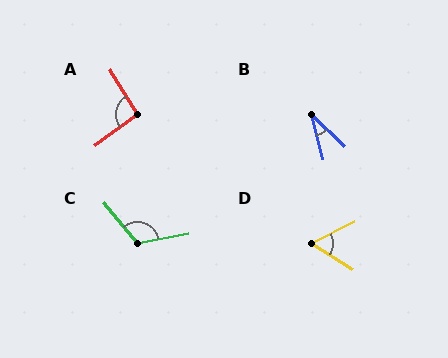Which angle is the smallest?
B, at approximately 32 degrees.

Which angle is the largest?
C, at approximately 118 degrees.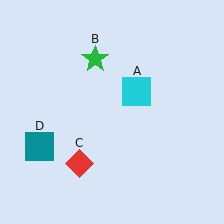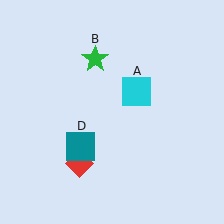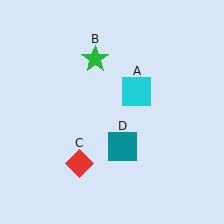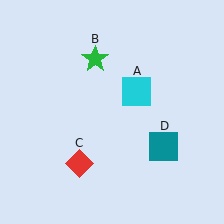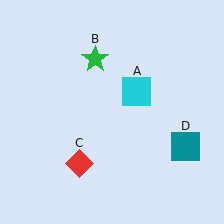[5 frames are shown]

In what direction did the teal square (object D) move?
The teal square (object D) moved right.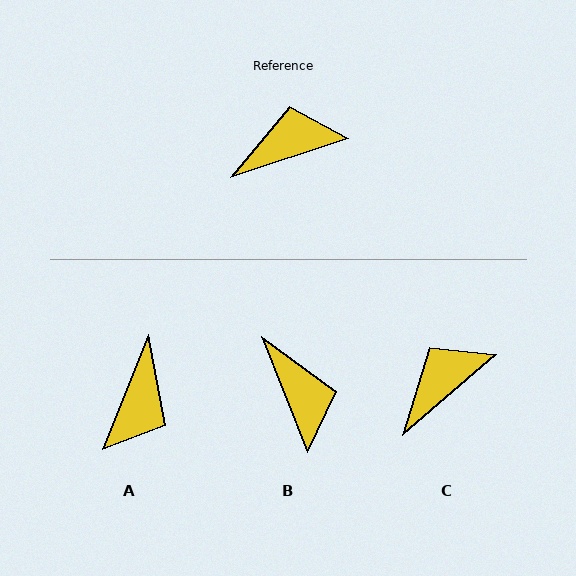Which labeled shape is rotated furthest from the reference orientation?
A, about 130 degrees away.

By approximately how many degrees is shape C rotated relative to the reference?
Approximately 22 degrees counter-clockwise.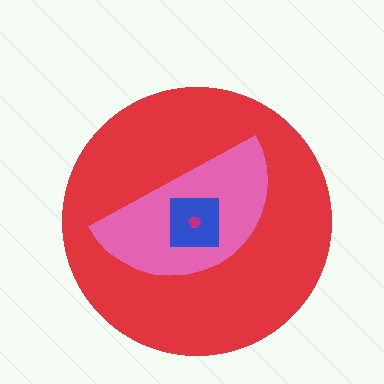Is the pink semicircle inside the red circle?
Yes.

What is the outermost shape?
The red circle.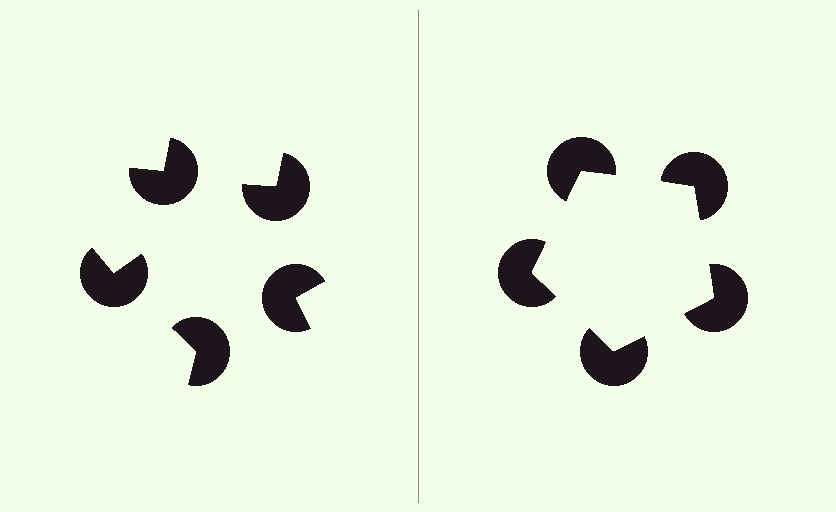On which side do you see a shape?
An illusory pentagon appears on the right side. On the left side the wedge cuts are rotated, so no coherent shape forms.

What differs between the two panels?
The pac-man discs are positioned identically on both sides; only the wedge orientations differ. On the right they align to a pentagon; on the left they are misaligned.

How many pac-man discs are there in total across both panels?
10 — 5 on each side.